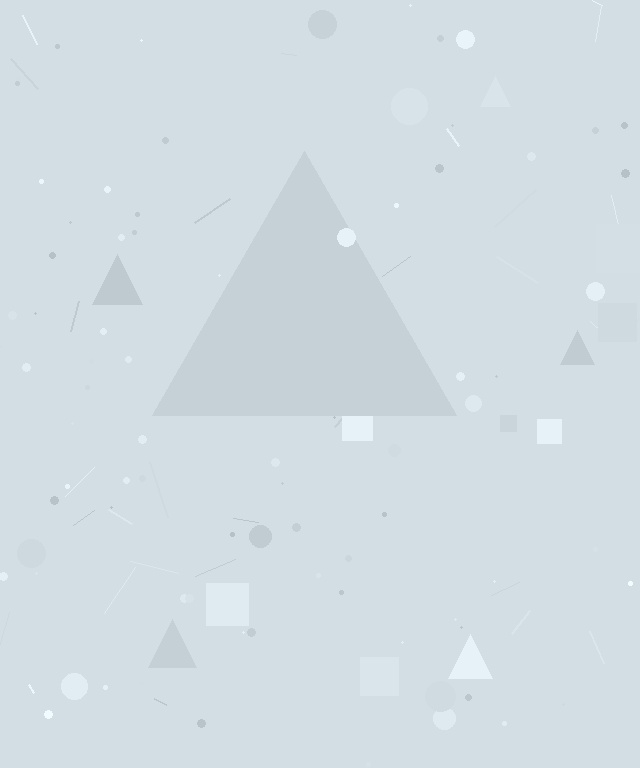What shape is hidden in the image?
A triangle is hidden in the image.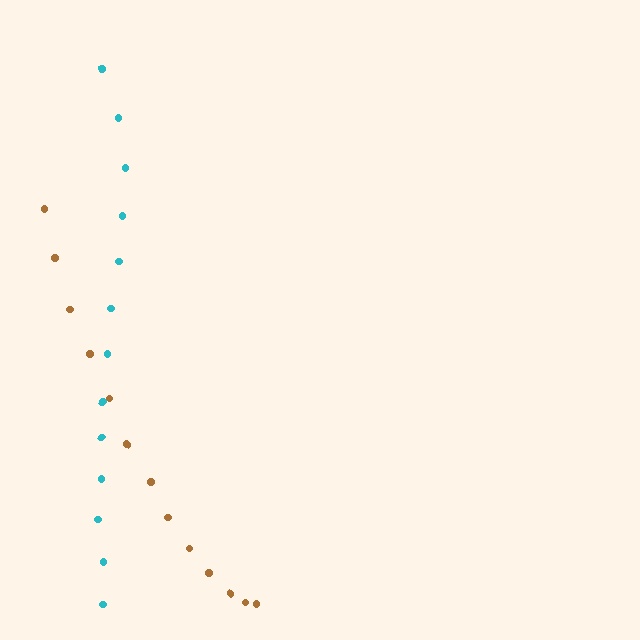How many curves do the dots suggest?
There are 2 distinct paths.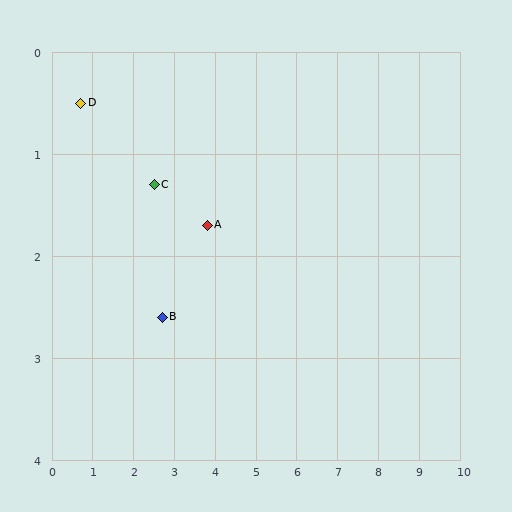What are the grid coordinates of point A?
Point A is at approximately (3.8, 1.7).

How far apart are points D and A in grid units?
Points D and A are about 3.3 grid units apart.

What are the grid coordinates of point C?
Point C is at approximately (2.5, 1.3).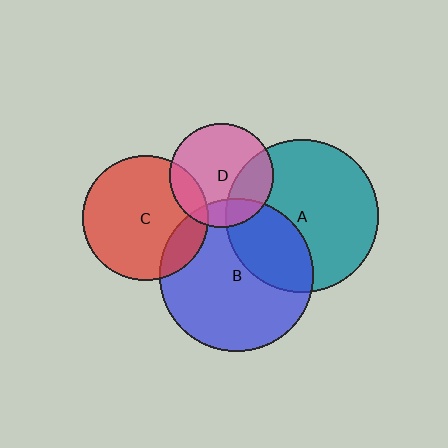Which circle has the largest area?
Circle B (blue).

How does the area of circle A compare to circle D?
Approximately 2.2 times.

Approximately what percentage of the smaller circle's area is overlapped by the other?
Approximately 15%.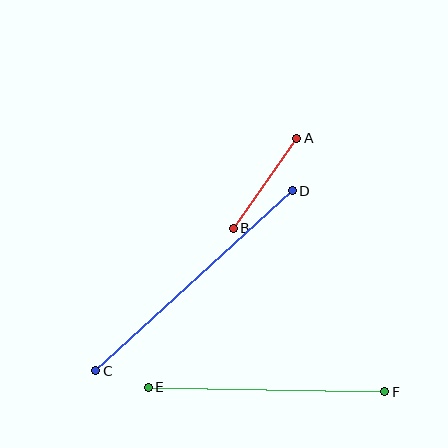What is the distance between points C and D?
The distance is approximately 266 pixels.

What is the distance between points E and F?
The distance is approximately 237 pixels.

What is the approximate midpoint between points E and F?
The midpoint is at approximately (267, 390) pixels.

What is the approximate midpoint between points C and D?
The midpoint is at approximately (194, 281) pixels.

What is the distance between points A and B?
The distance is approximately 110 pixels.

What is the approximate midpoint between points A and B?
The midpoint is at approximately (265, 183) pixels.